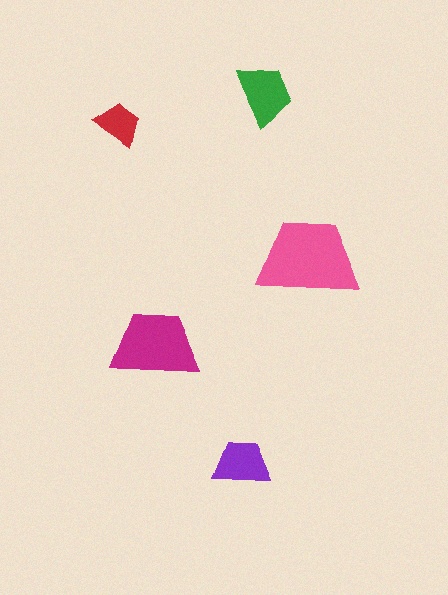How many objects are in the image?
There are 5 objects in the image.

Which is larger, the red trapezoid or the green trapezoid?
The green one.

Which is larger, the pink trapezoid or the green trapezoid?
The pink one.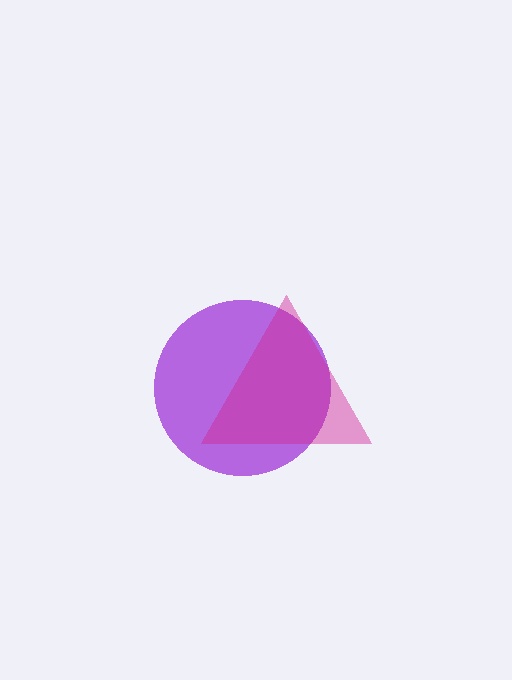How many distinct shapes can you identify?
There are 2 distinct shapes: a purple circle, a magenta triangle.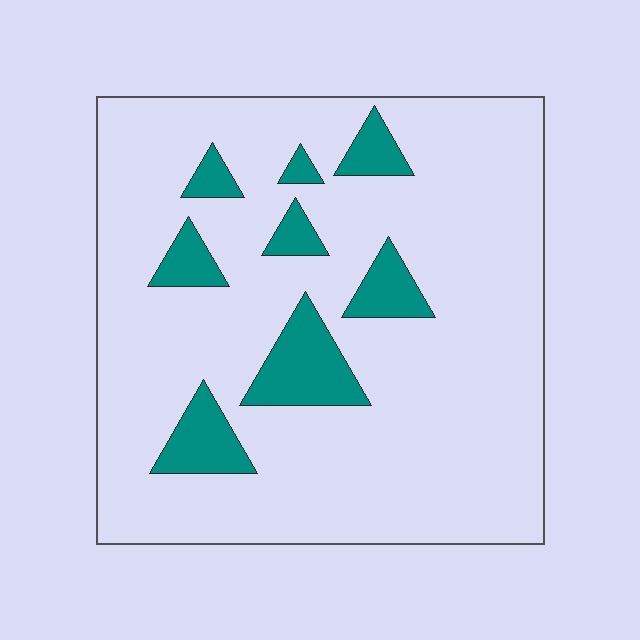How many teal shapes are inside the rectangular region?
8.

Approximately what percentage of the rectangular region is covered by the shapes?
Approximately 15%.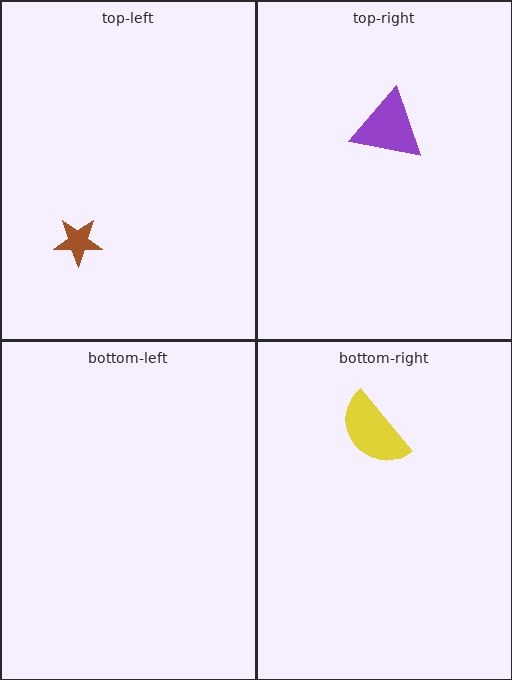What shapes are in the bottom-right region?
The yellow semicircle.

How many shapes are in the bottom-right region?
1.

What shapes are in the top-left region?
The brown star.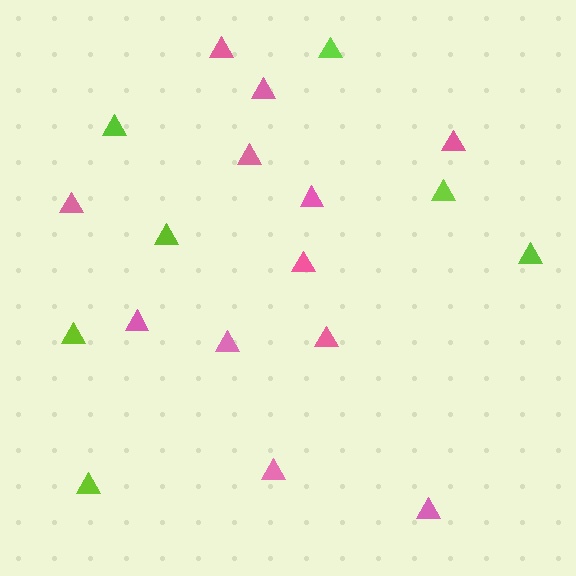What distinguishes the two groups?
There are 2 groups: one group of lime triangles (7) and one group of pink triangles (12).